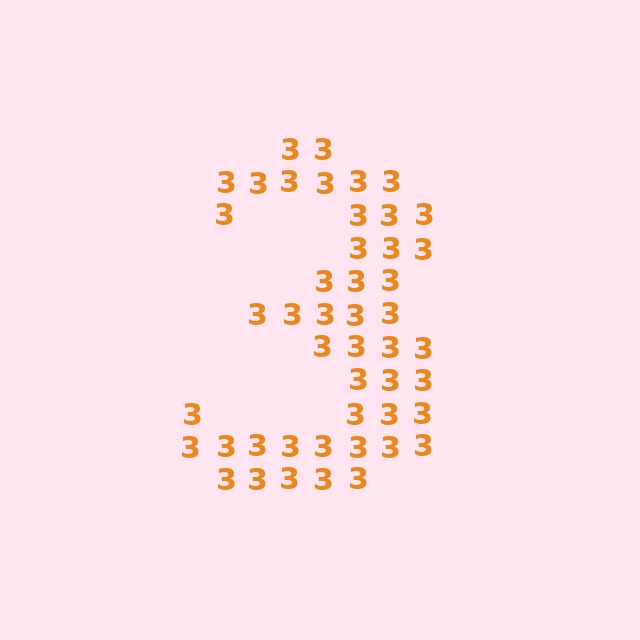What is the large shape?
The large shape is the digit 3.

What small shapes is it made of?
It is made of small digit 3's.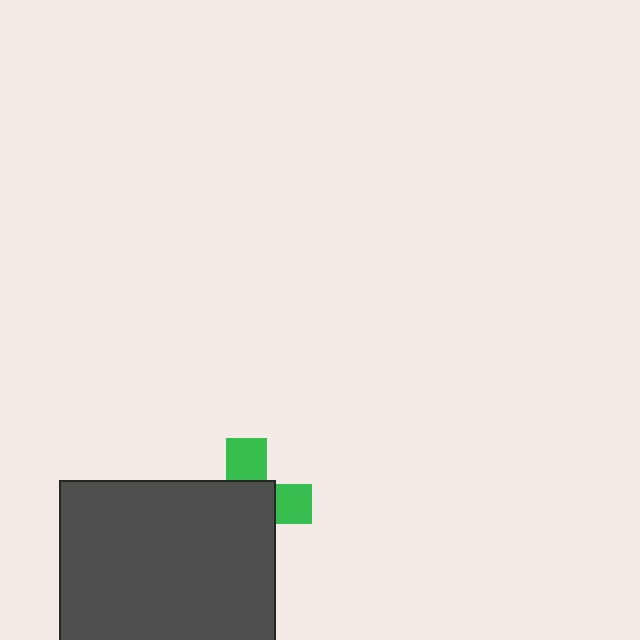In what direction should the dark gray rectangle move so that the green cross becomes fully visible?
The dark gray rectangle should move toward the lower-left. That is the shortest direction to clear the overlap and leave the green cross fully visible.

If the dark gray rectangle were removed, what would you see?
You would see the complete green cross.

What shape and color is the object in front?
The object in front is a dark gray rectangle.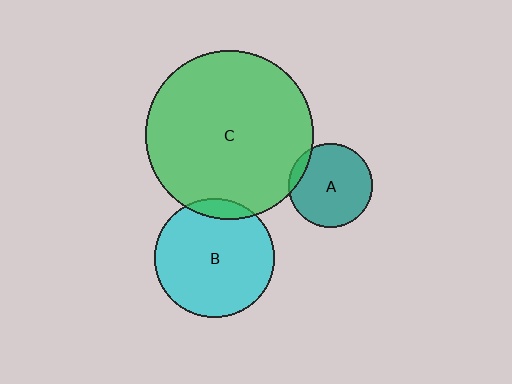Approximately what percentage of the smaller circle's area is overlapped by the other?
Approximately 10%.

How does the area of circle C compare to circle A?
Approximately 4.0 times.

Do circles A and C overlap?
Yes.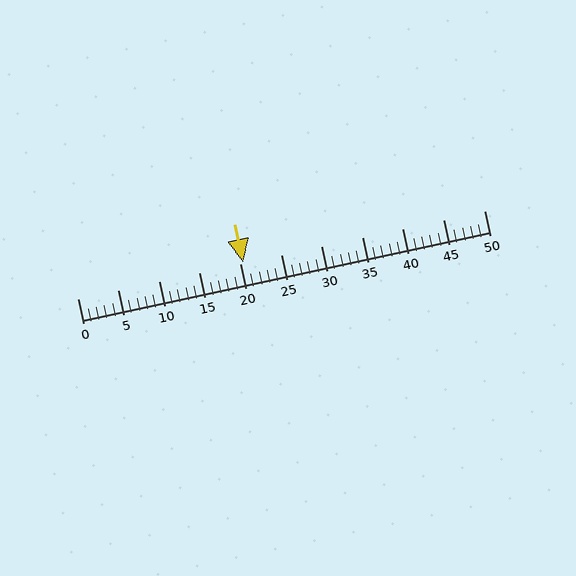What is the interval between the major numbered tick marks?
The major tick marks are spaced 5 units apart.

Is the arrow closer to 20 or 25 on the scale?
The arrow is closer to 20.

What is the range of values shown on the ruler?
The ruler shows values from 0 to 50.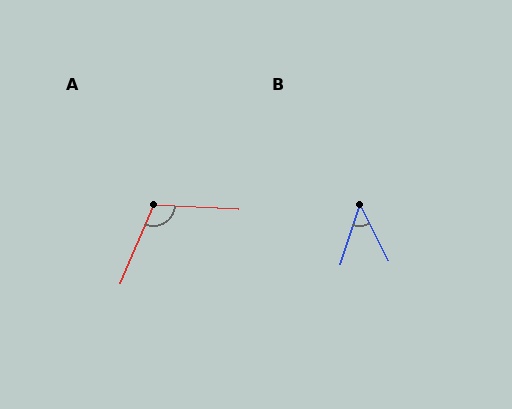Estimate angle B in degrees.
Approximately 46 degrees.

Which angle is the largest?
A, at approximately 110 degrees.